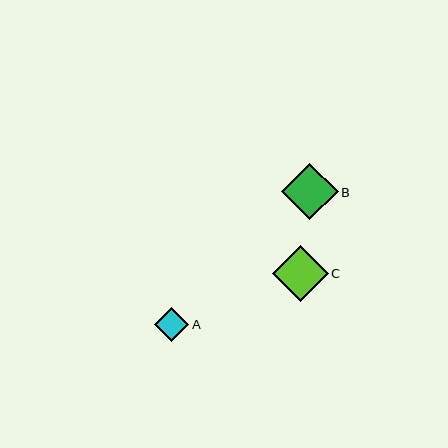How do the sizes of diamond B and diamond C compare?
Diamond B and diamond C are approximately the same size.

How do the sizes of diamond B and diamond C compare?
Diamond B and diamond C are approximately the same size.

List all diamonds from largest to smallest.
From largest to smallest: B, C, A.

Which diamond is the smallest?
Diamond A is the smallest with a size of approximately 34 pixels.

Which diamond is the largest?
Diamond B is the largest with a size of approximately 57 pixels.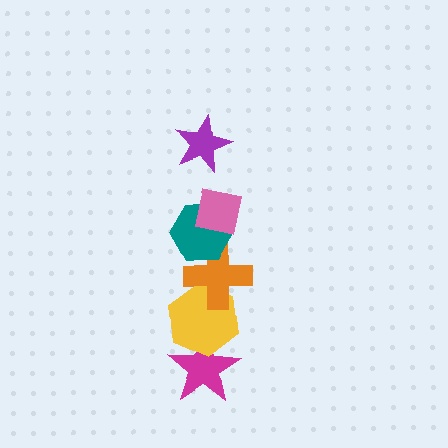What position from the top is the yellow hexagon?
The yellow hexagon is 5th from the top.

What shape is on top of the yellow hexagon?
The orange cross is on top of the yellow hexagon.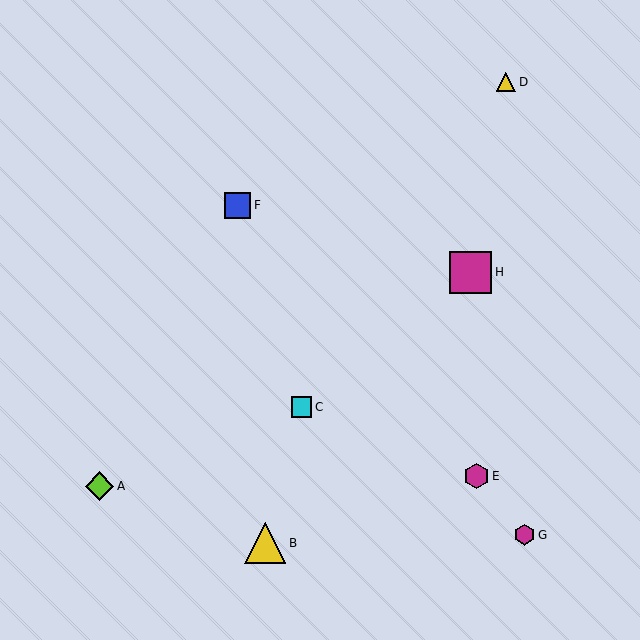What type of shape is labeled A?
Shape A is a lime diamond.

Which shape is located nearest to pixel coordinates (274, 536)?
The yellow triangle (labeled B) at (265, 543) is nearest to that location.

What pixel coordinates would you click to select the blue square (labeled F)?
Click at (238, 205) to select the blue square F.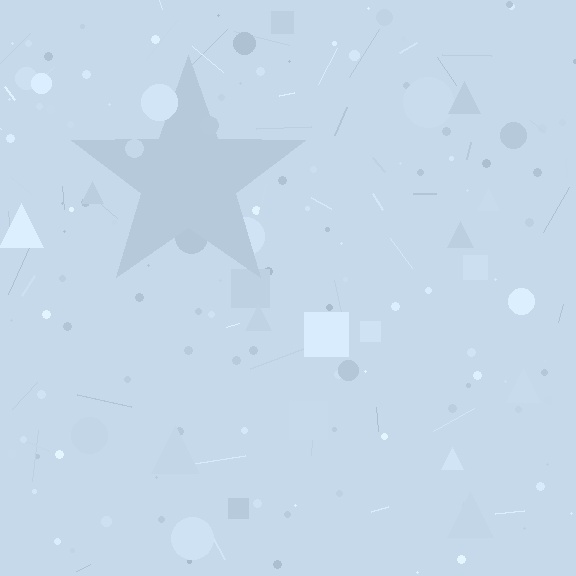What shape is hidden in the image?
A star is hidden in the image.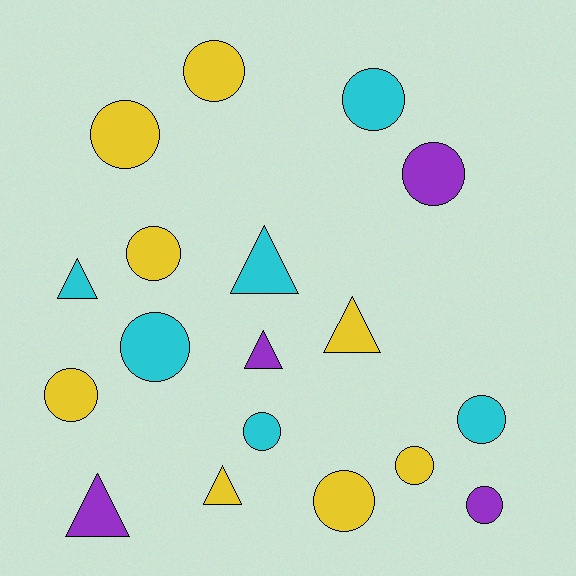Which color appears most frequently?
Yellow, with 8 objects.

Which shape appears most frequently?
Circle, with 12 objects.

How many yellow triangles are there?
There are 2 yellow triangles.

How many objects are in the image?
There are 18 objects.